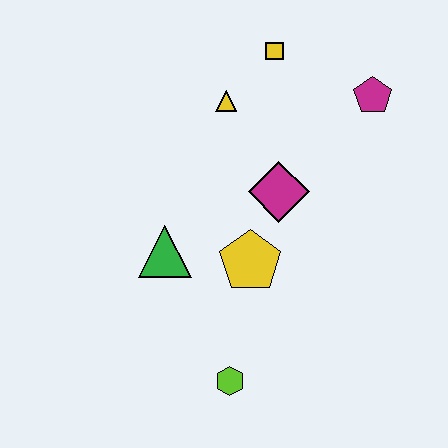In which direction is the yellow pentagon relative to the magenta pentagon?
The yellow pentagon is below the magenta pentagon.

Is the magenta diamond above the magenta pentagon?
No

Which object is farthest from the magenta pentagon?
The lime hexagon is farthest from the magenta pentagon.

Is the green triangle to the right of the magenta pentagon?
No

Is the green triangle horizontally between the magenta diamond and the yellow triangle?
No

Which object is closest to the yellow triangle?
The yellow square is closest to the yellow triangle.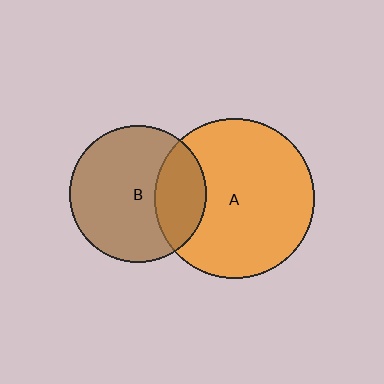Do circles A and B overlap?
Yes.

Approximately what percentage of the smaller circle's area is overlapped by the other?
Approximately 25%.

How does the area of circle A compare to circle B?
Approximately 1.4 times.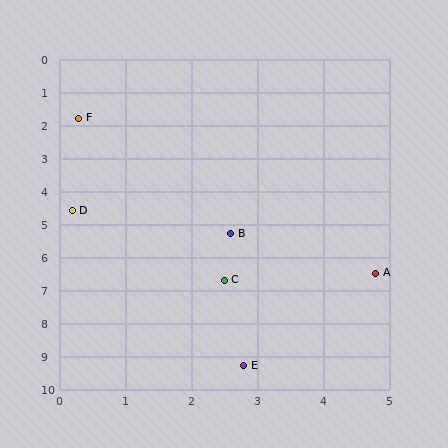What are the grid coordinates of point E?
Point E is at approximately (2.8, 9.3).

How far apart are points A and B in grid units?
Points A and B are about 2.5 grid units apart.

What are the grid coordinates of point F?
Point F is at approximately (0.3, 1.8).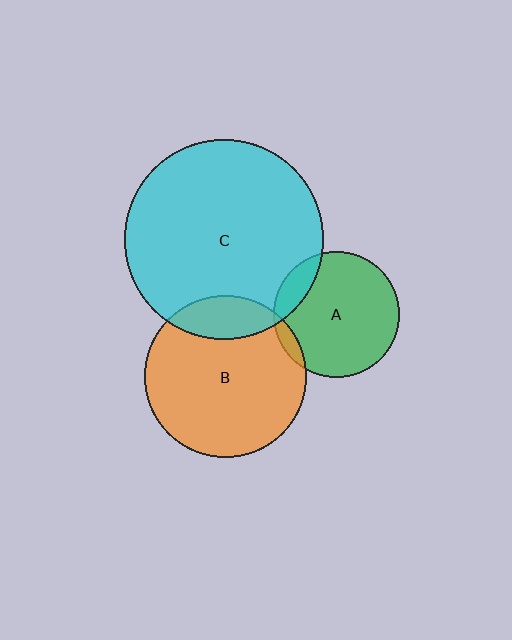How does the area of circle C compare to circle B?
Approximately 1.5 times.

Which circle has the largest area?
Circle C (cyan).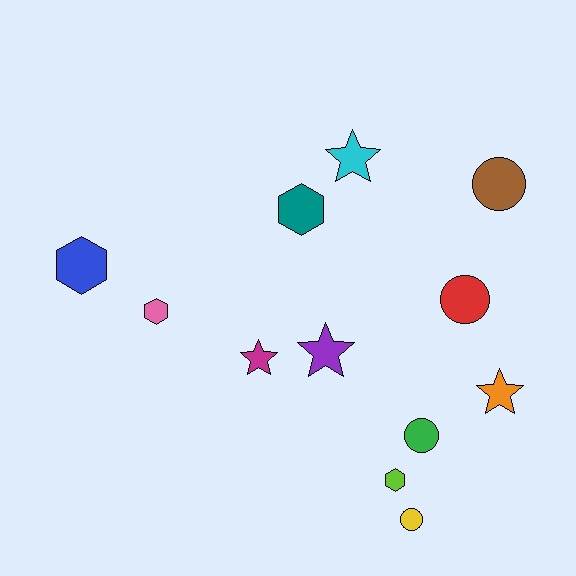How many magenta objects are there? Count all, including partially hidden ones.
There is 1 magenta object.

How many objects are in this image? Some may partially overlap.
There are 12 objects.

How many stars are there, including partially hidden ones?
There are 4 stars.